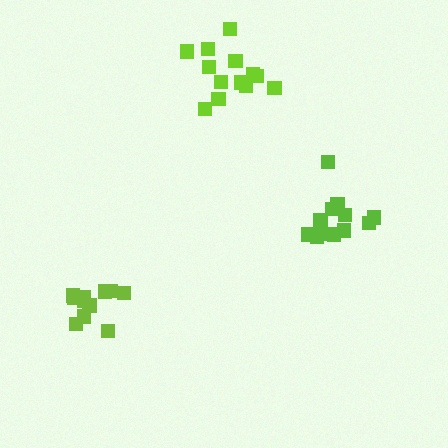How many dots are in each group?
Group 1: 13 dots, Group 2: 11 dots, Group 3: 13 dots (37 total).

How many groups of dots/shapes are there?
There are 3 groups.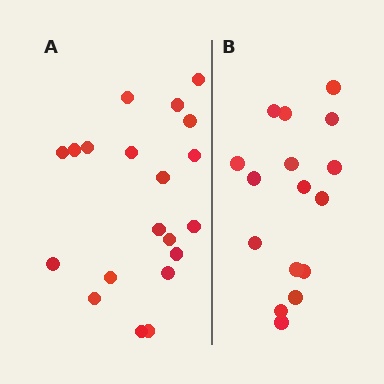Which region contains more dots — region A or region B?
Region A (the left region) has more dots.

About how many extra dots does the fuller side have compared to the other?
Region A has about 4 more dots than region B.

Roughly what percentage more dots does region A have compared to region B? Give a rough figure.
About 25% more.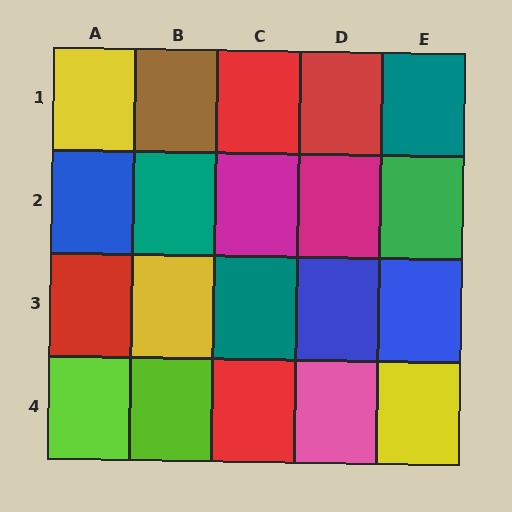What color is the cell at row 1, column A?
Yellow.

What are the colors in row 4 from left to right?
Lime, lime, red, pink, yellow.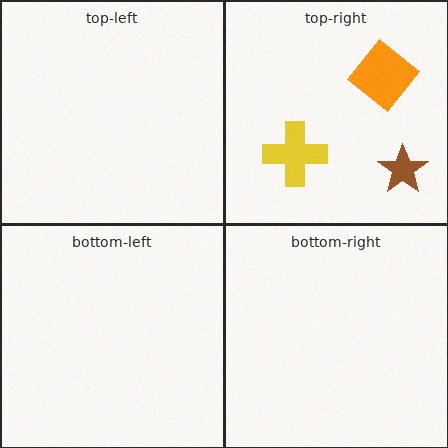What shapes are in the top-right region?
The orange diamond, the yellow cross, the brown star.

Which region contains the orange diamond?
The top-right region.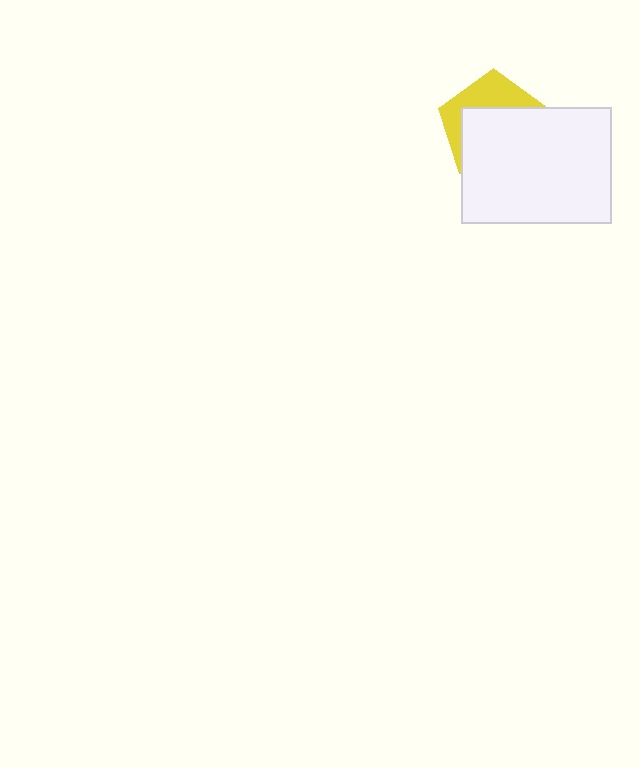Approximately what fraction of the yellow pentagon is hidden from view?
Roughly 63% of the yellow pentagon is hidden behind the white rectangle.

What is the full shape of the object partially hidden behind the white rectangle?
The partially hidden object is a yellow pentagon.